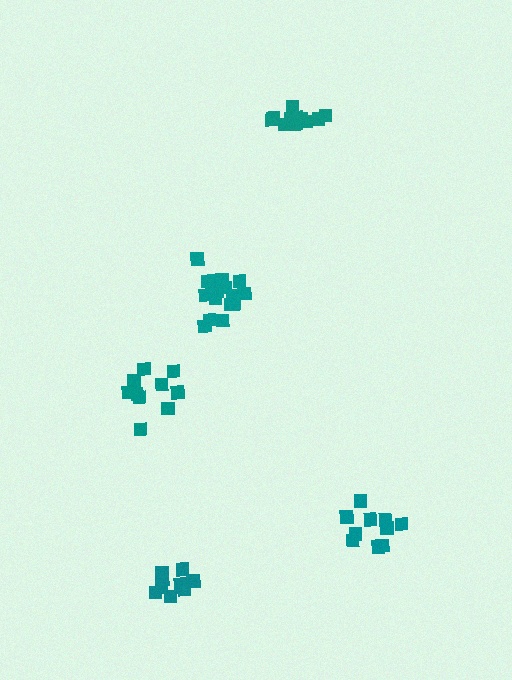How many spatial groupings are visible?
There are 5 spatial groupings.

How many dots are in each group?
Group 1: 12 dots, Group 2: 10 dots, Group 3: 16 dots, Group 4: 10 dots, Group 5: 11 dots (59 total).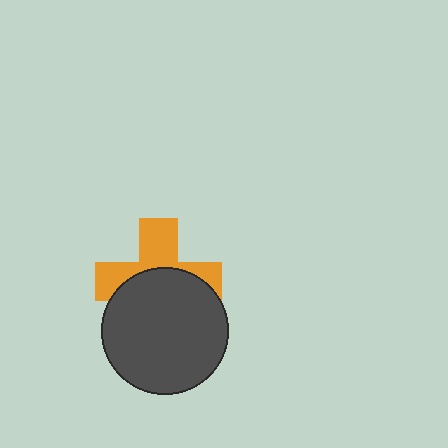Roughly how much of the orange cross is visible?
About half of it is visible (roughly 47%).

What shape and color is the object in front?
The object in front is a dark gray circle.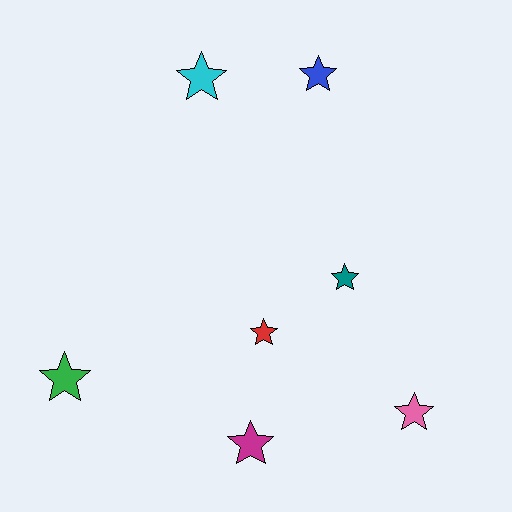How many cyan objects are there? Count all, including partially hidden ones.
There is 1 cyan object.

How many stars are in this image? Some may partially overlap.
There are 7 stars.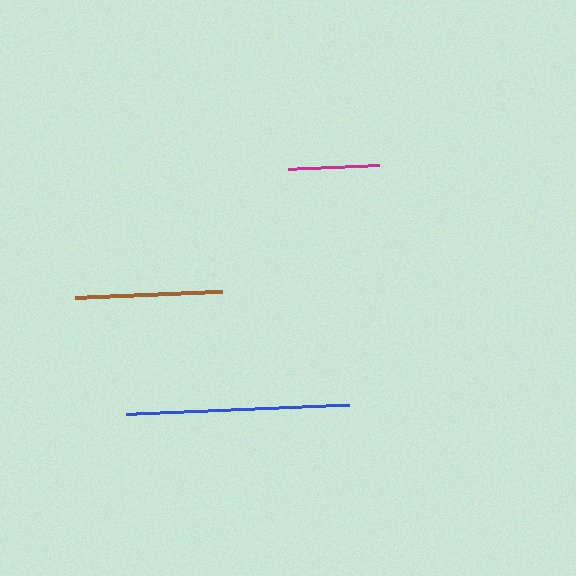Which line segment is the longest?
The blue line is the longest at approximately 223 pixels.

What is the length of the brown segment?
The brown segment is approximately 147 pixels long.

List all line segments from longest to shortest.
From longest to shortest: blue, brown, magenta.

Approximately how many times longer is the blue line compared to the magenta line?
The blue line is approximately 2.5 times the length of the magenta line.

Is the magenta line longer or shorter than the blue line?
The blue line is longer than the magenta line.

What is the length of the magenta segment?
The magenta segment is approximately 91 pixels long.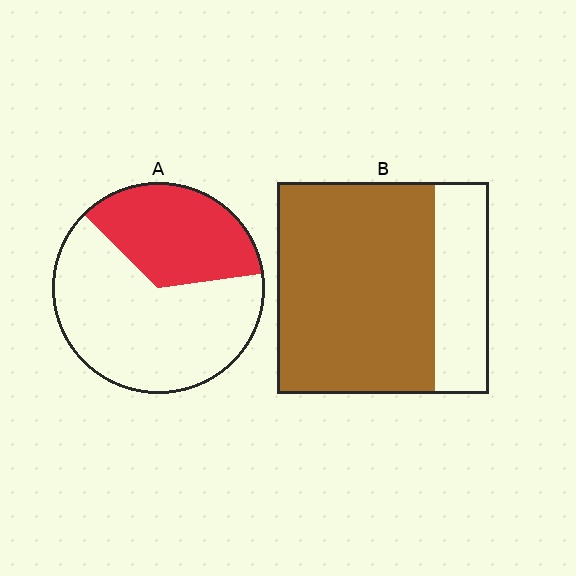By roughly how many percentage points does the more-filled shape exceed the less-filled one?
By roughly 40 percentage points (B over A).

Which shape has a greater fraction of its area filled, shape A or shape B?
Shape B.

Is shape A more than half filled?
No.